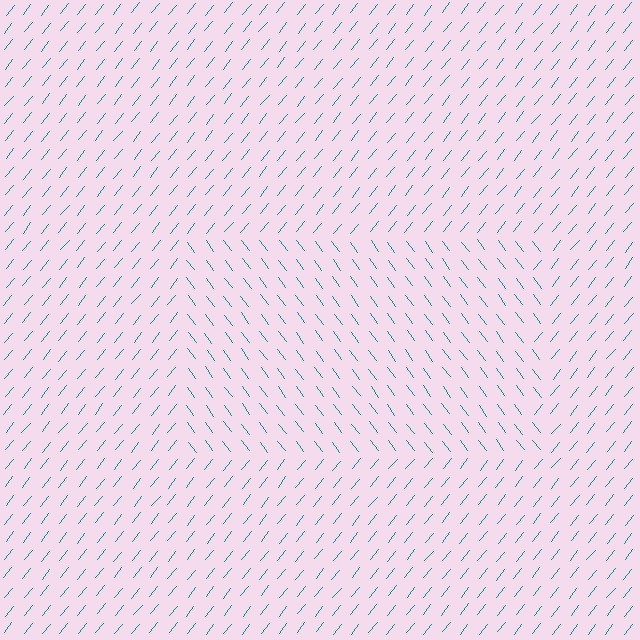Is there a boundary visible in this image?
Yes, there is a texture boundary formed by a change in line orientation.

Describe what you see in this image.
The image is filled with small teal line segments. A rectangle region in the image has lines oriented differently from the surrounding lines, creating a visible texture boundary.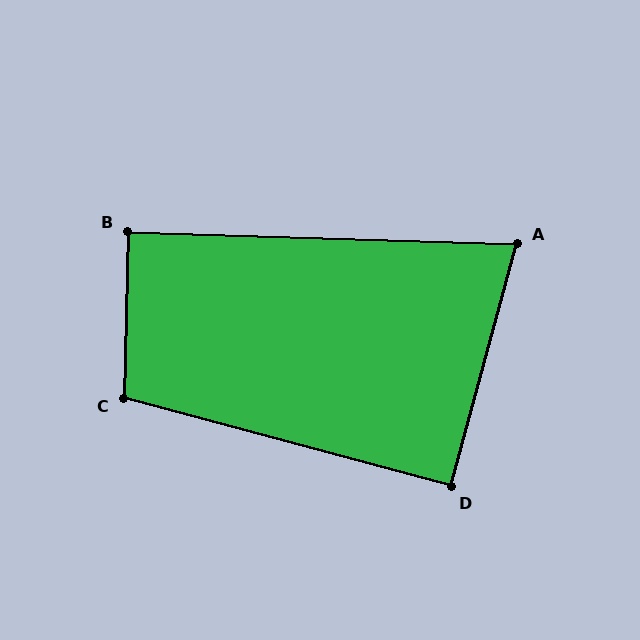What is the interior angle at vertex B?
Approximately 90 degrees (approximately right).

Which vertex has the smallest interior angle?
A, at approximately 76 degrees.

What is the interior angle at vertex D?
Approximately 90 degrees (approximately right).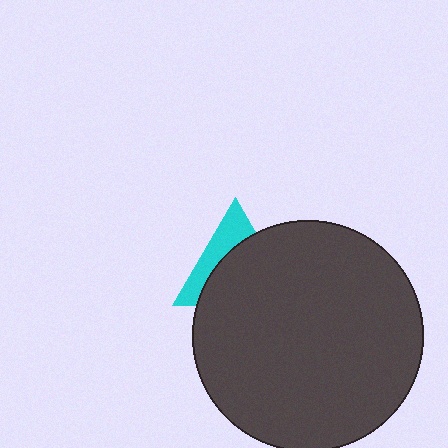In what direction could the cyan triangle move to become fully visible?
The cyan triangle could move up. That would shift it out from behind the dark gray circle entirely.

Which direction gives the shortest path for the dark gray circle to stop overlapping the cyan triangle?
Moving down gives the shortest separation.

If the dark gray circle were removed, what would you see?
You would see the complete cyan triangle.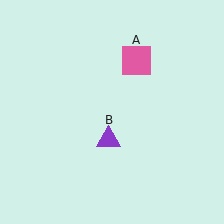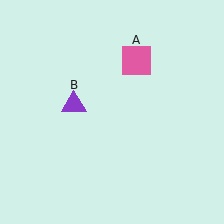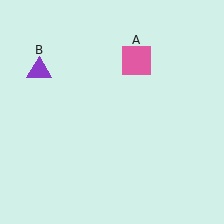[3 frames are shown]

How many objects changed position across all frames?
1 object changed position: purple triangle (object B).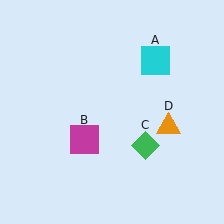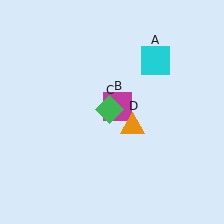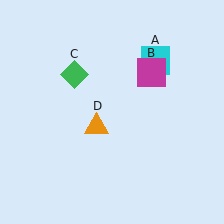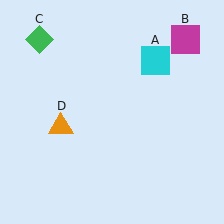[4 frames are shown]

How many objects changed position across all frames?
3 objects changed position: magenta square (object B), green diamond (object C), orange triangle (object D).